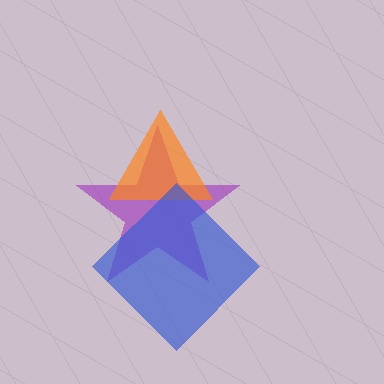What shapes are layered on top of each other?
The layered shapes are: a purple star, an orange triangle, a blue diamond.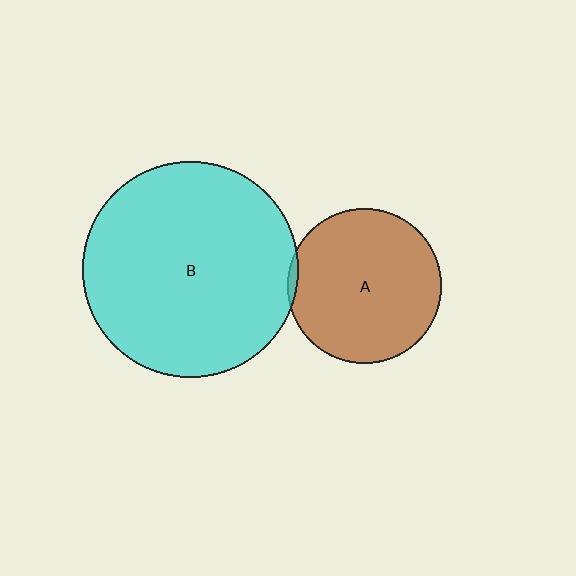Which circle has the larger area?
Circle B (cyan).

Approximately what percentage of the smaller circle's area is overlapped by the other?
Approximately 5%.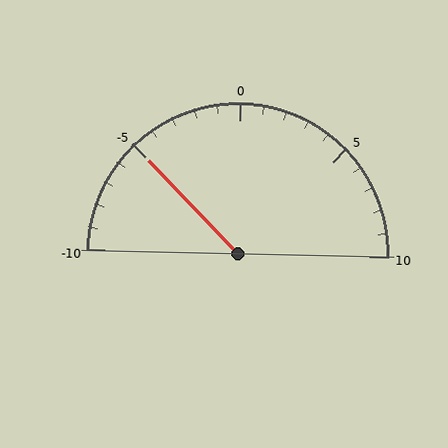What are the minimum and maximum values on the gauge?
The gauge ranges from -10 to 10.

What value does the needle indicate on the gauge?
The needle indicates approximately -5.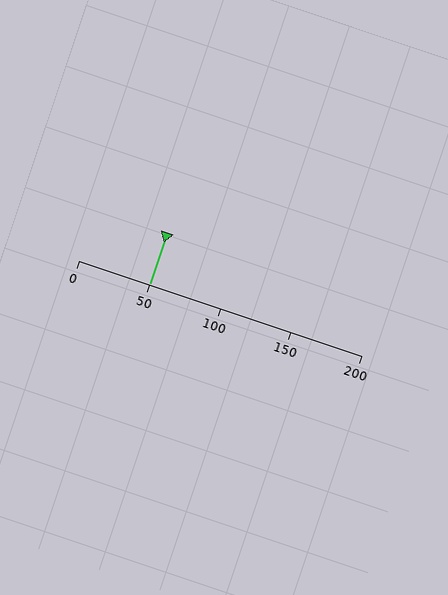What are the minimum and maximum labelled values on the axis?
The axis runs from 0 to 200.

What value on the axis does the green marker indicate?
The marker indicates approximately 50.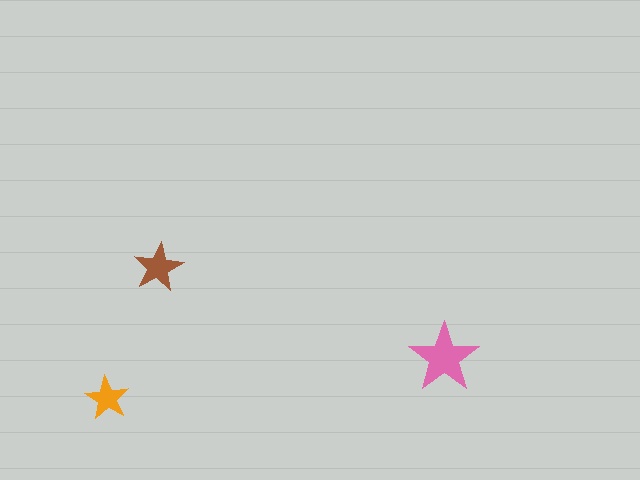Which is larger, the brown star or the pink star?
The pink one.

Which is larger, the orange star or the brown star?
The brown one.